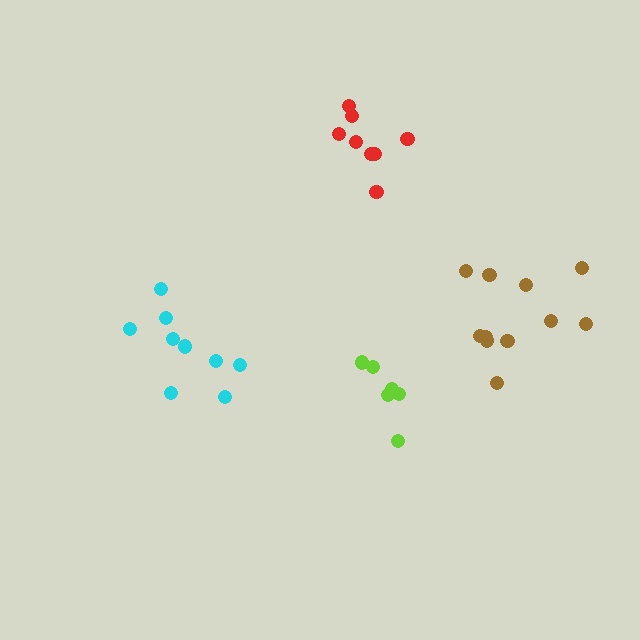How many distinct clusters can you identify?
There are 4 distinct clusters.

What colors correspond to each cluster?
The clusters are colored: red, cyan, brown, lime.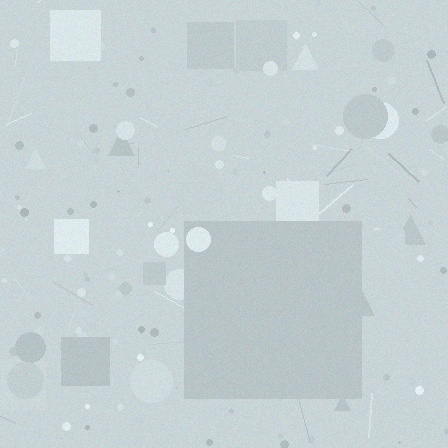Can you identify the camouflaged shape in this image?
The camouflaged shape is a square.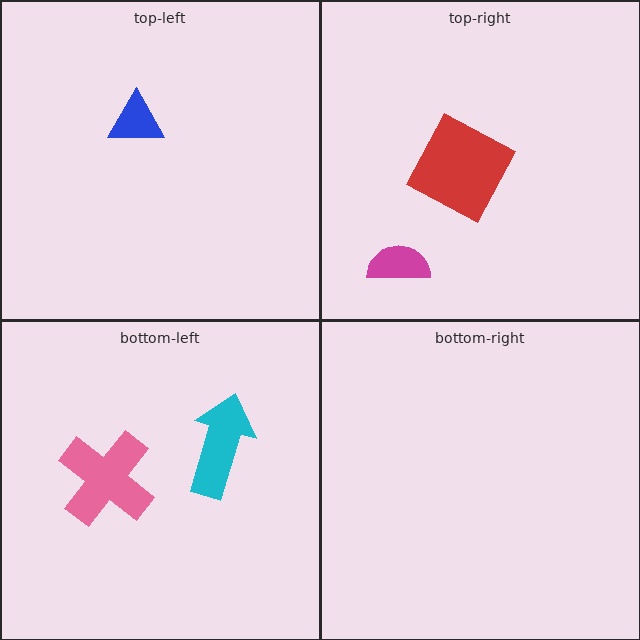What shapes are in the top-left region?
The blue triangle.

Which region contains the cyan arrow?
The bottom-left region.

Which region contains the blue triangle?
The top-left region.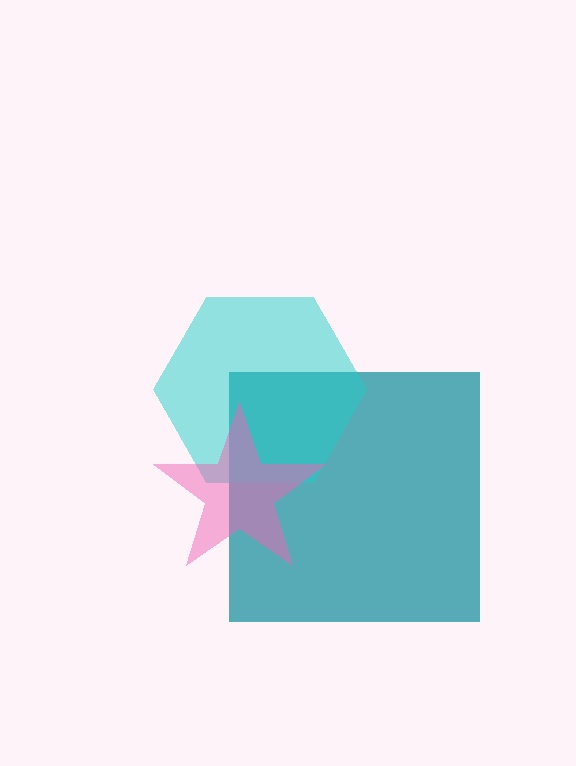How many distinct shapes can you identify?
There are 3 distinct shapes: a teal square, a cyan hexagon, a pink star.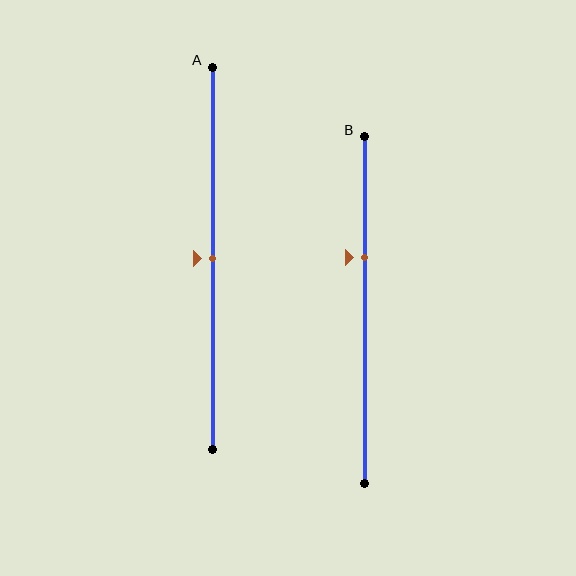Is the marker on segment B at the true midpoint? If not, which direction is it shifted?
No, the marker on segment B is shifted upward by about 15% of the segment length.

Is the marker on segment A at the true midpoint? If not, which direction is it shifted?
Yes, the marker on segment A is at the true midpoint.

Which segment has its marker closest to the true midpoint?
Segment A has its marker closest to the true midpoint.